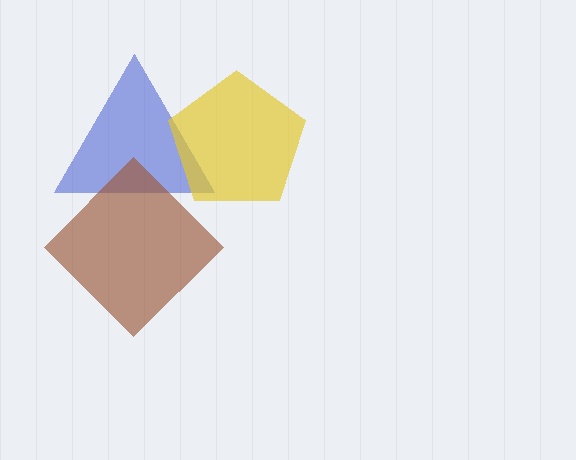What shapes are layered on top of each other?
The layered shapes are: a blue triangle, a yellow pentagon, a brown diamond.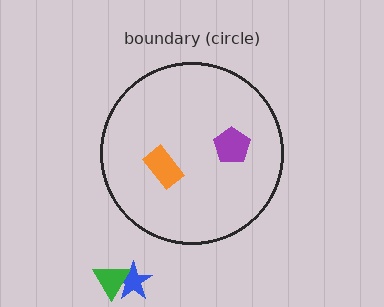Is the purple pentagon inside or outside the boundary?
Inside.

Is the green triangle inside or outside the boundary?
Outside.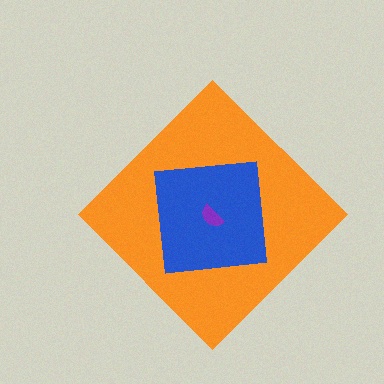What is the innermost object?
The purple semicircle.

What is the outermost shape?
The orange diamond.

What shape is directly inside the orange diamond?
The blue square.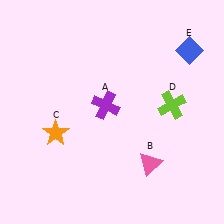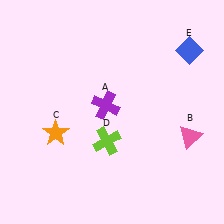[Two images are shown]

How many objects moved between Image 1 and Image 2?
2 objects moved between the two images.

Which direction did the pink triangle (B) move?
The pink triangle (B) moved right.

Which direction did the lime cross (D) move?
The lime cross (D) moved left.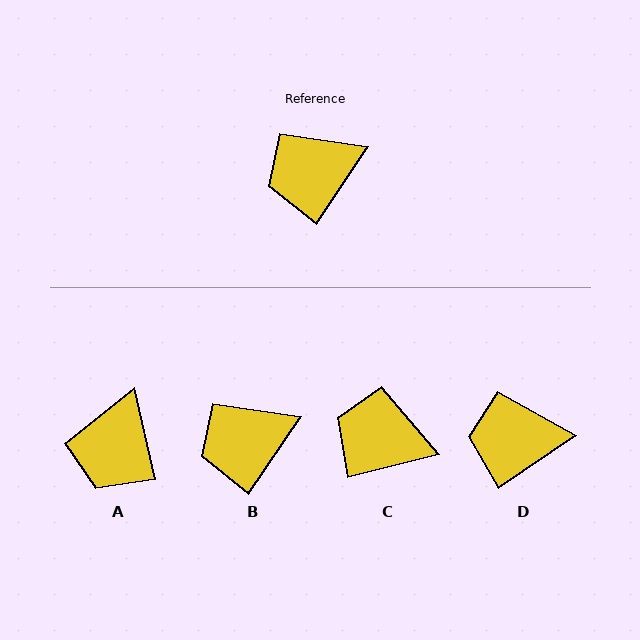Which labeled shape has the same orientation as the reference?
B.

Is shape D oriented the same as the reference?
No, it is off by about 21 degrees.